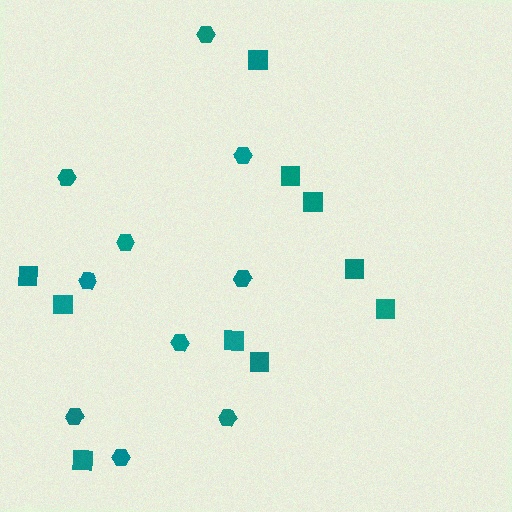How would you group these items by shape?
There are 2 groups: one group of squares (10) and one group of hexagons (10).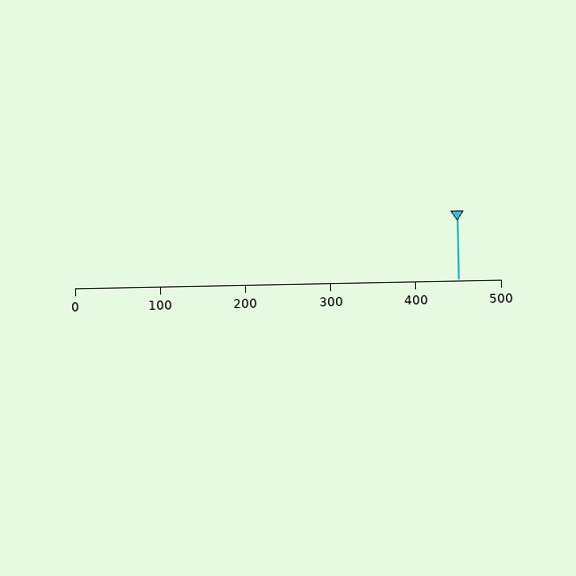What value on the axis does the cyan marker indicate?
The marker indicates approximately 450.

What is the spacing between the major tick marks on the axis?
The major ticks are spaced 100 apart.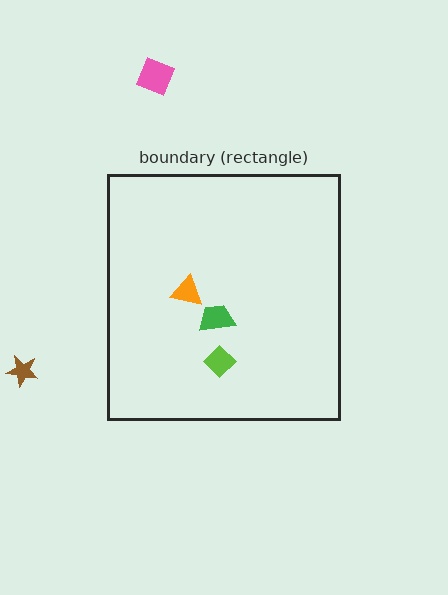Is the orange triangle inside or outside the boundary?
Inside.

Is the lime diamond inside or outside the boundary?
Inside.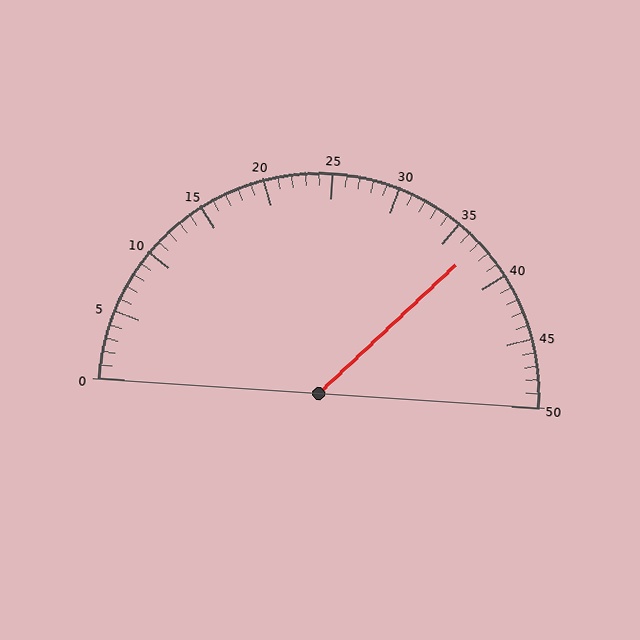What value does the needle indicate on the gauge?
The needle indicates approximately 37.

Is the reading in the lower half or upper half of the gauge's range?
The reading is in the upper half of the range (0 to 50).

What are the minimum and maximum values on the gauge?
The gauge ranges from 0 to 50.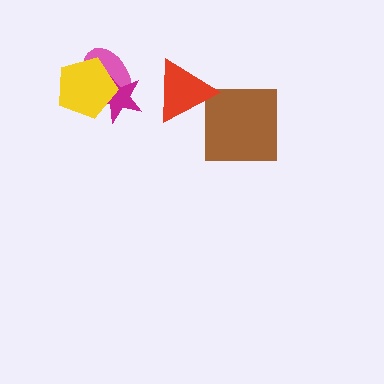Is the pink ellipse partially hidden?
Yes, it is partially covered by another shape.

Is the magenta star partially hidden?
Yes, it is partially covered by another shape.